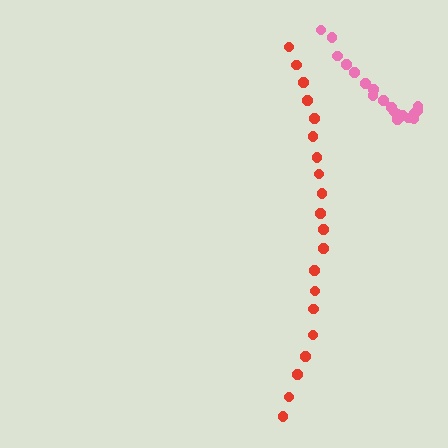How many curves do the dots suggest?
There are 2 distinct paths.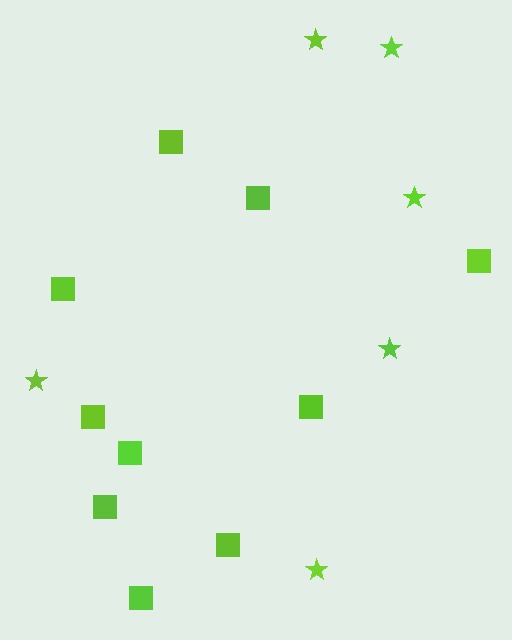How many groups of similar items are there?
There are 2 groups: one group of stars (6) and one group of squares (10).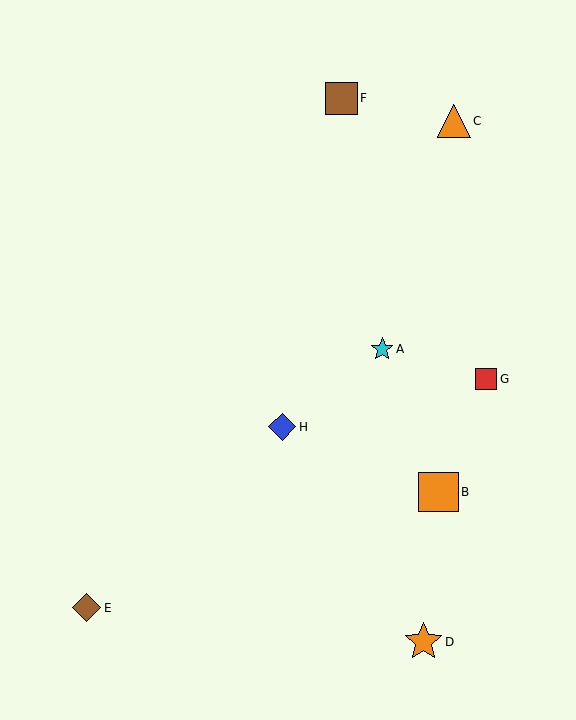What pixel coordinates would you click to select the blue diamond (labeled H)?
Click at (282, 427) to select the blue diamond H.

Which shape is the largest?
The orange square (labeled B) is the largest.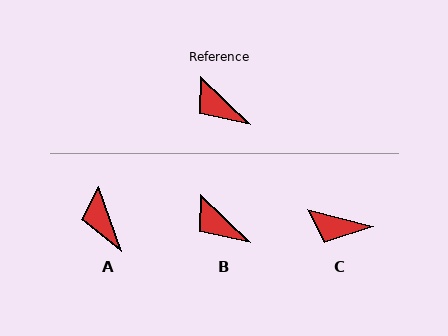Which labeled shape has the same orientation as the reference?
B.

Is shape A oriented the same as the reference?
No, it is off by about 27 degrees.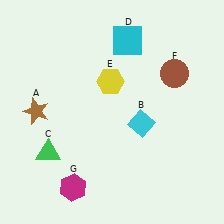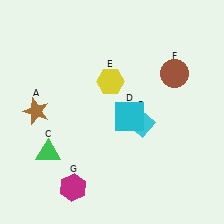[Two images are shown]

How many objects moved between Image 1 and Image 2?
1 object moved between the two images.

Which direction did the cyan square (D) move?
The cyan square (D) moved down.